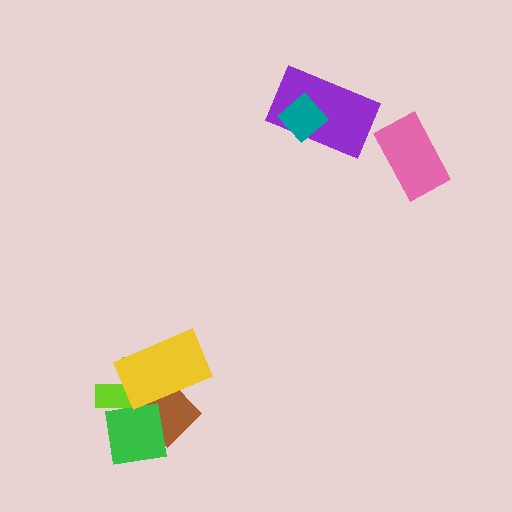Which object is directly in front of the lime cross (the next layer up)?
The brown diamond is directly in front of the lime cross.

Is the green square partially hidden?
Yes, it is partially covered by another shape.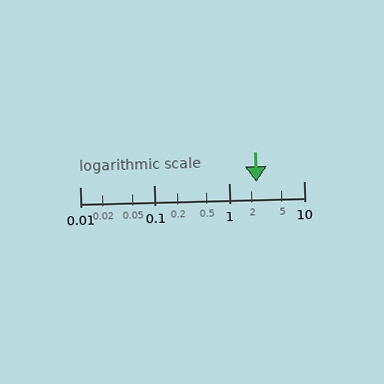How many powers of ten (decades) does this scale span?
The scale spans 3 decades, from 0.01 to 10.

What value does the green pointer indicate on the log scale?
The pointer indicates approximately 2.3.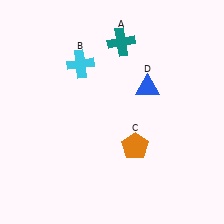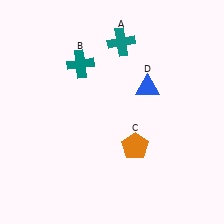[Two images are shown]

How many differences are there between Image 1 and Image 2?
There is 1 difference between the two images.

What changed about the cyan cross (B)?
In Image 1, B is cyan. In Image 2, it changed to teal.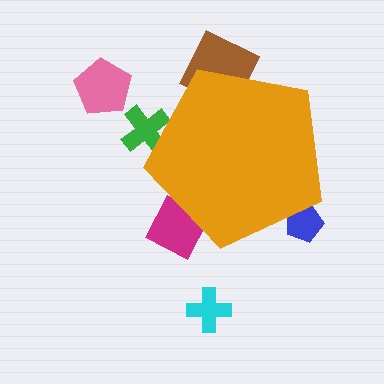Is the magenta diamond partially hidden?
Yes, the magenta diamond is partially hidden behind the orange pentagon.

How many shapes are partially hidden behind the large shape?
4 shapes are partially hidden.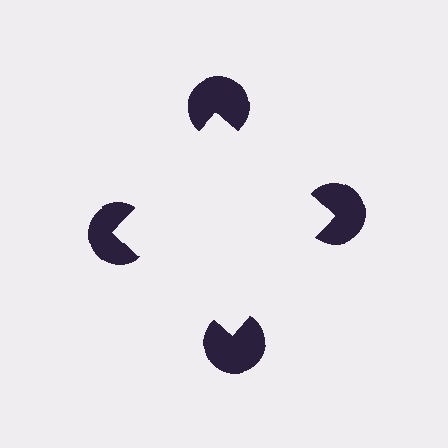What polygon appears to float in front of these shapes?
An illusory square — its edges are inferred from the aligned wedge cuts in the pac-man discs, not physically drawn.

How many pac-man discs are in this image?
There are 4 — one at each vertex of the illusory square.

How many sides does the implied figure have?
4 sides.